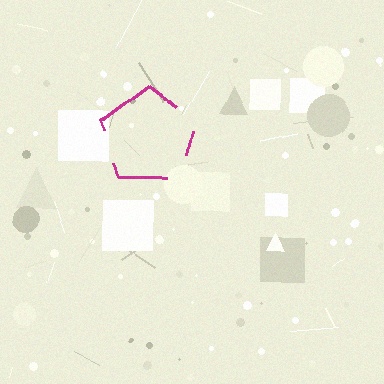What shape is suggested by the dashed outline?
The dashed outline suggests a pentagon.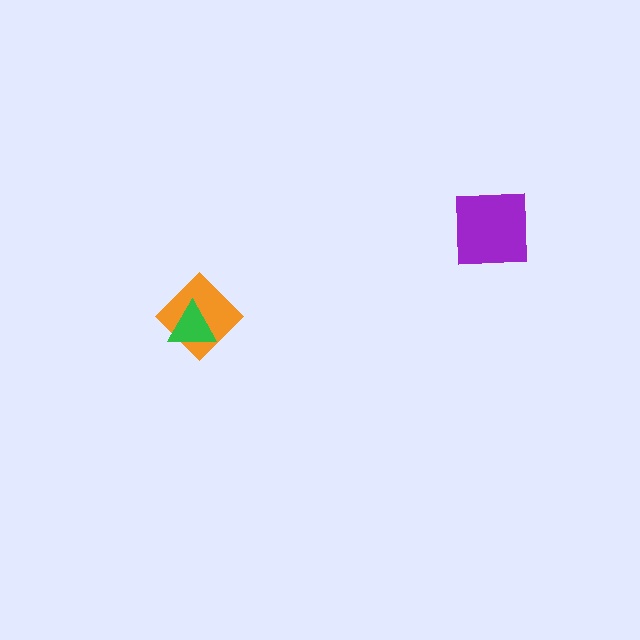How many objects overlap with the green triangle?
1 object overlaps with the green triangle.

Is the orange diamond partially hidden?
Yes, it is partially covered by another shape.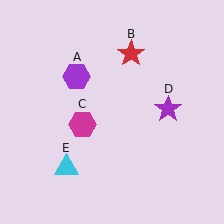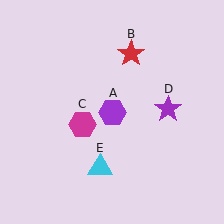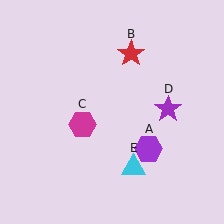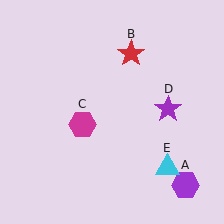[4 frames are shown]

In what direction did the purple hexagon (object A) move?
The purple hexagon (object A) moved down and to the right.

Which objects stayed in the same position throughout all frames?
Red star (object B) and magenta hexagon (object C) and purple star (object D) remained stationary.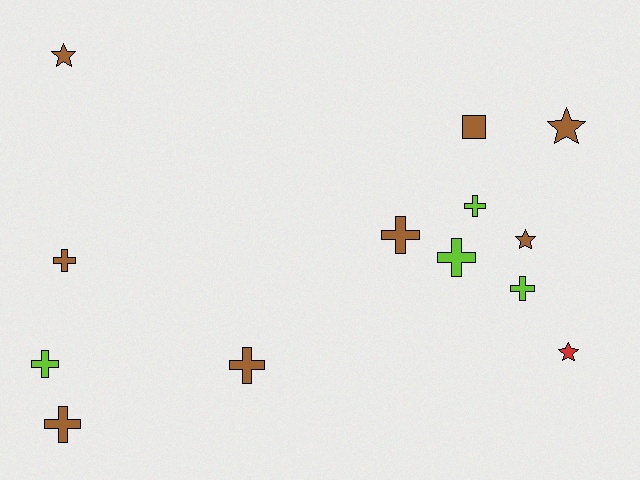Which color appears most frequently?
Brown, with 8 objects.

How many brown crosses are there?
There are 4 brown crosses.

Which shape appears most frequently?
Cross, with 8 objects.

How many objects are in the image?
There are 13 objects.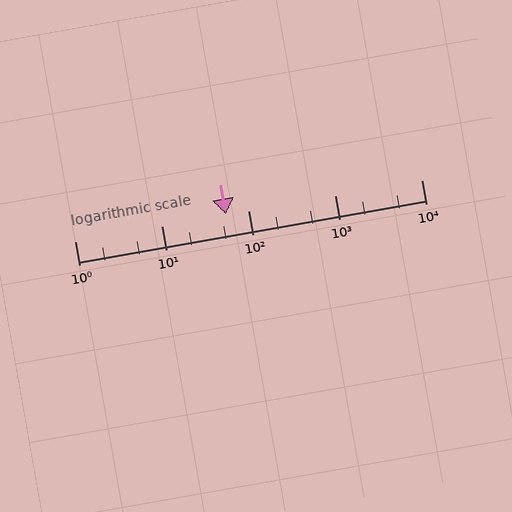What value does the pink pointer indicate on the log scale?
The pointer indicates approximately 56.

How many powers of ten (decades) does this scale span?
The scale spans 4 decades, from 1 to 10000.